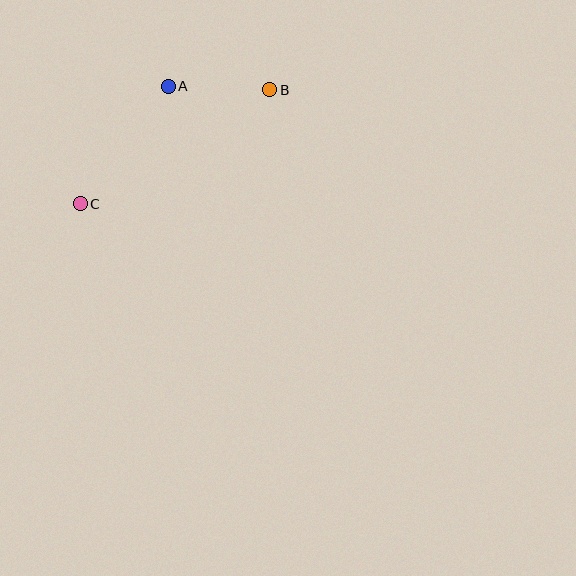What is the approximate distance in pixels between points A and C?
The distance between A and C is approximately 146 pixels.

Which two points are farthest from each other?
Points B and C are farthest from each other.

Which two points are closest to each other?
Points A and B are closest to each other.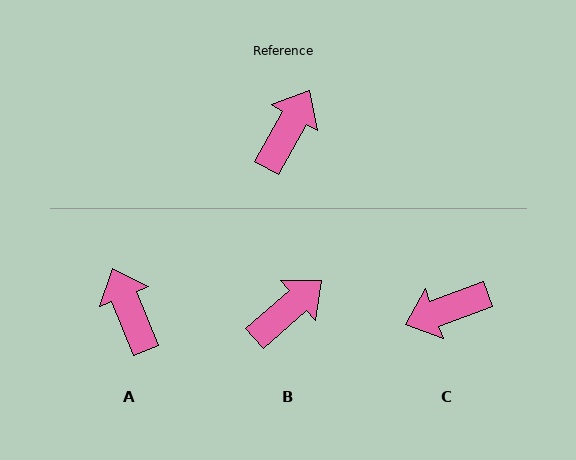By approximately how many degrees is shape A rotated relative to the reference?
Approximately 51 degrees counter-clockwise.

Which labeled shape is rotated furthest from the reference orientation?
C, about 139 degrees away.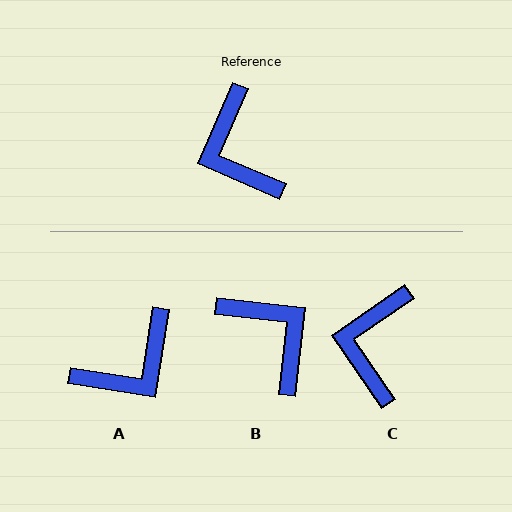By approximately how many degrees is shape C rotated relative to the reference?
Approximately 32 degrees clockwise.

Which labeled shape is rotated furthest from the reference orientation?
B, about 163 degrees away.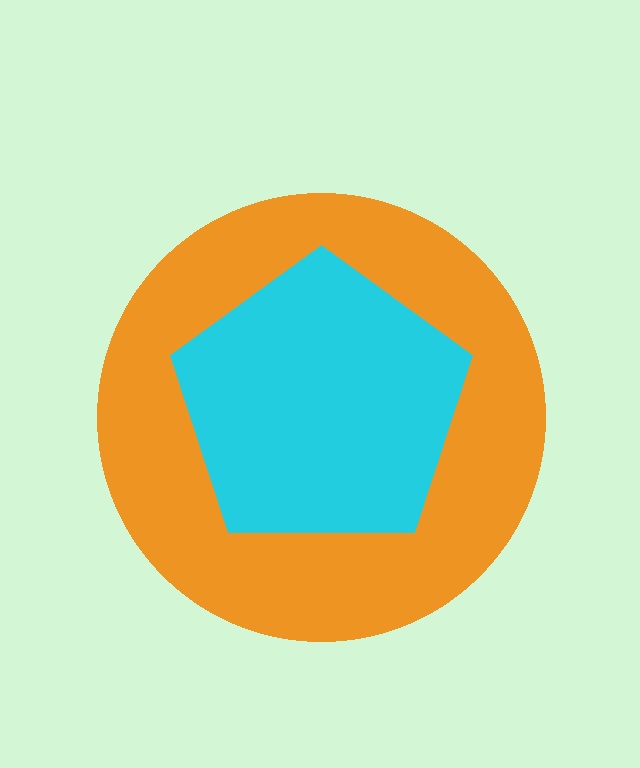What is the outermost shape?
The orange circle.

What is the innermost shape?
The cyan pentagon.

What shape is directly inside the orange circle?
The cyan pentagon.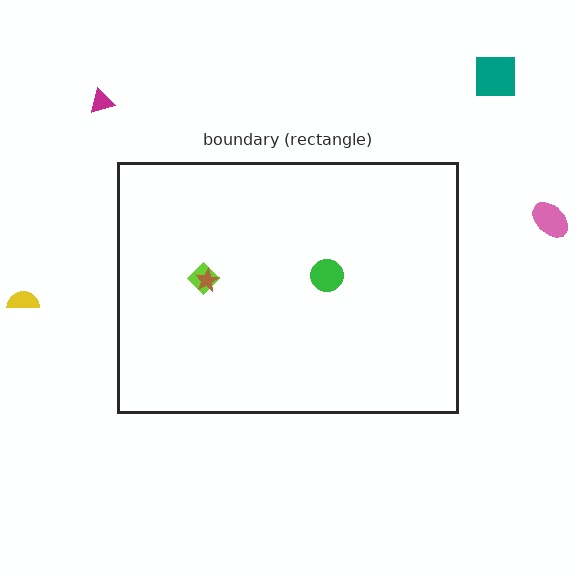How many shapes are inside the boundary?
3 inside, 4 outside.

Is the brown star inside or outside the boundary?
Inside.